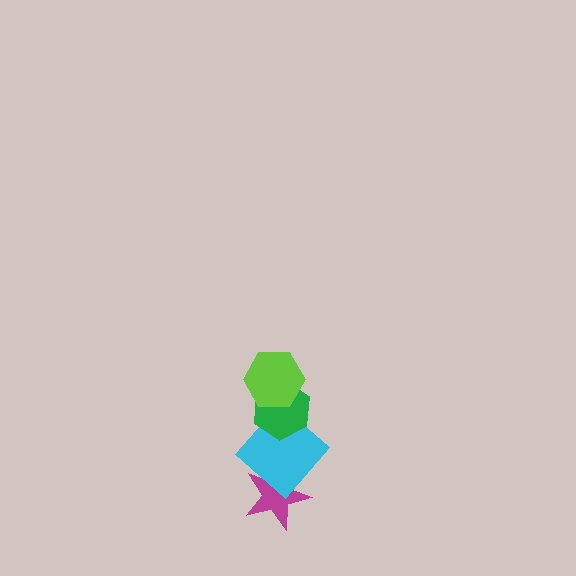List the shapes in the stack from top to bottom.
From top to bottom: the lime hexagon, the green hexagon, the cyan diamond, the magenta star.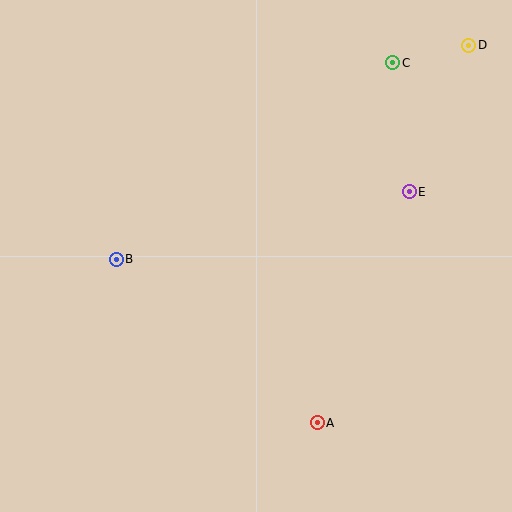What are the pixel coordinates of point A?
Point A is at (317, 423).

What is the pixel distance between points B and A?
The distance between B and A is 259 pixels.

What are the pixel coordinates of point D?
Point D is at (469, 45).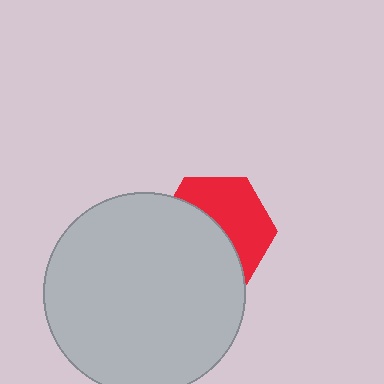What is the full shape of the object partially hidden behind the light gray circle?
The partially hidden object is a red hexagon.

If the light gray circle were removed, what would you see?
You would see the complete red hexagon.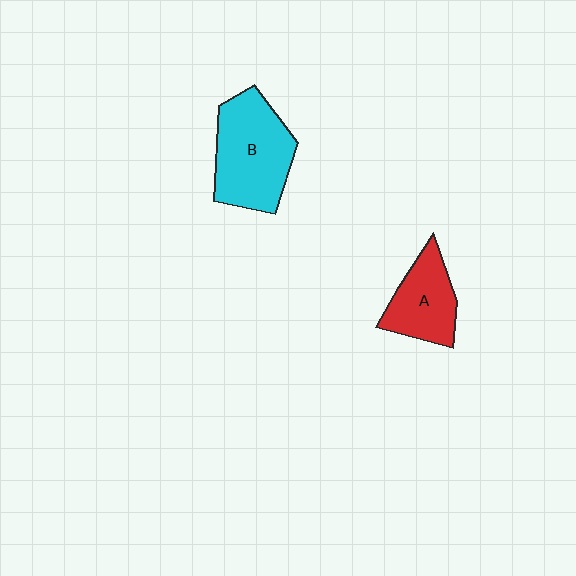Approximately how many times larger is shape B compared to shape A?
Approximately 1.5 times.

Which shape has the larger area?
Shape B (cyan).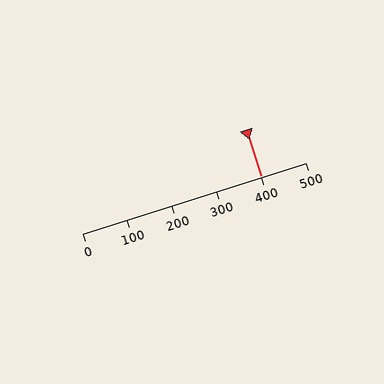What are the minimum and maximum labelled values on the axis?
The axis runs from 0 to 500.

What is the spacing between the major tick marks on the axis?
The major ticks are spaced 100 apart.